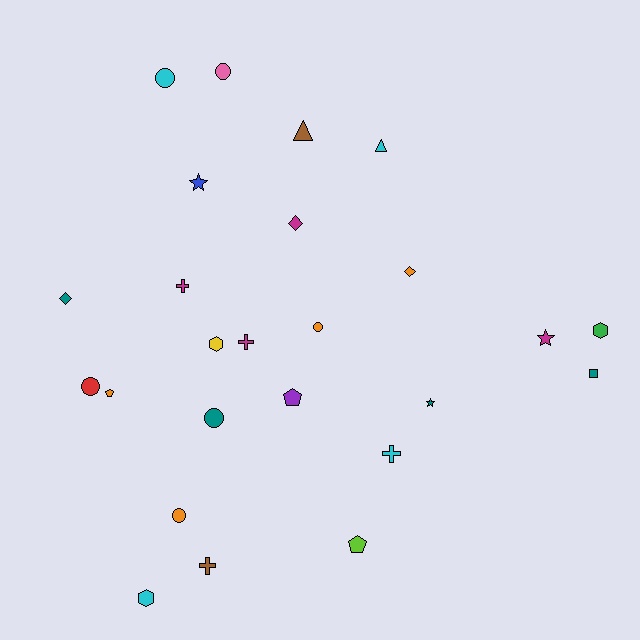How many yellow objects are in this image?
There is 1 yellow object.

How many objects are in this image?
There are 25 objects.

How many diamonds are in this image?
There are 3 diamonds.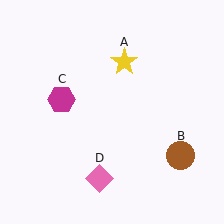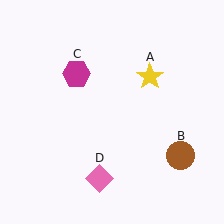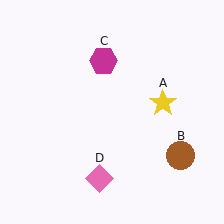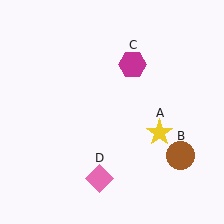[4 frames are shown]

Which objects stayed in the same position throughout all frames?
Brown circle (object B) and pink diamond (object D) remained stationary.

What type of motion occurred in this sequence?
The yellow star (object A), magenta hexagon (object C) rotated clockwise around the center of the scene.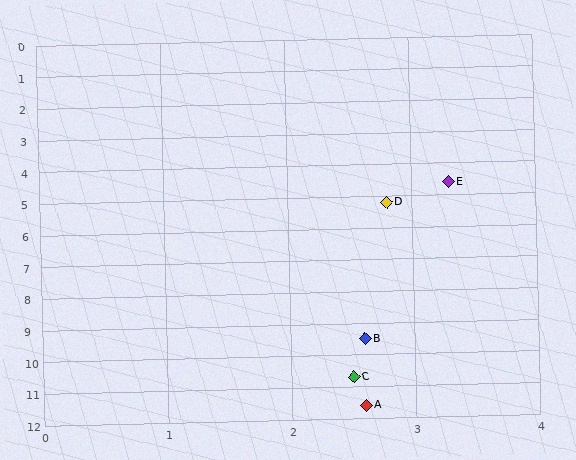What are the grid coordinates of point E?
Point E is at approximately (3.3, 4.6).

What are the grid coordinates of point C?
Point C is at approximately (2.5, 10.7).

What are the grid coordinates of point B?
Point B is at approximately (2.6, 9.5).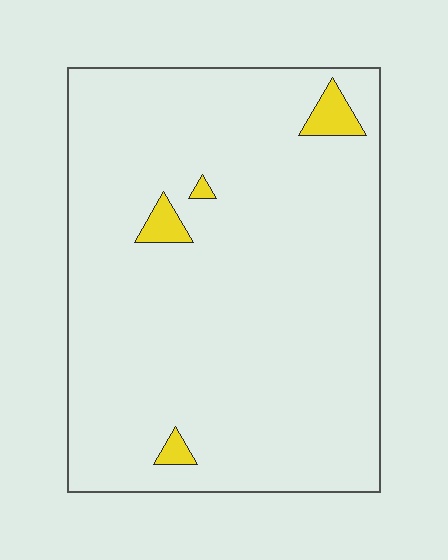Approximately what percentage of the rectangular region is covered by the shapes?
Approximately 5%.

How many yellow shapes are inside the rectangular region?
4.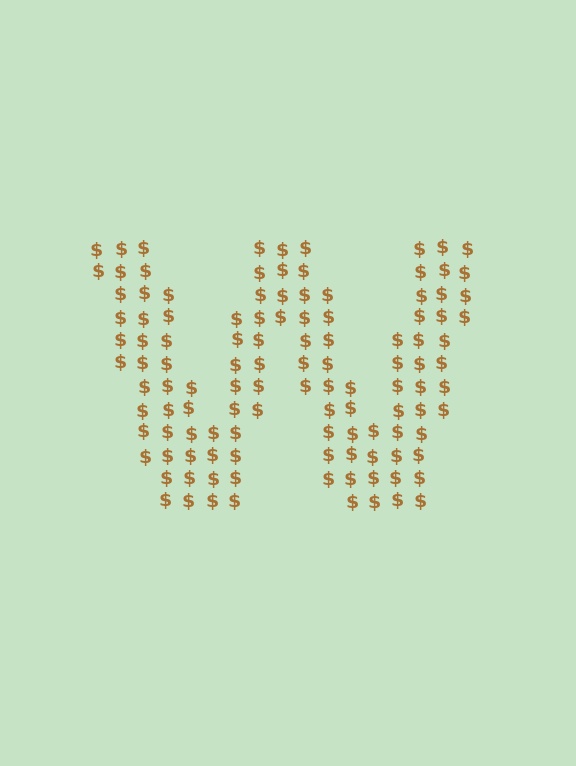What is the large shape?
The large shape is the letter W.